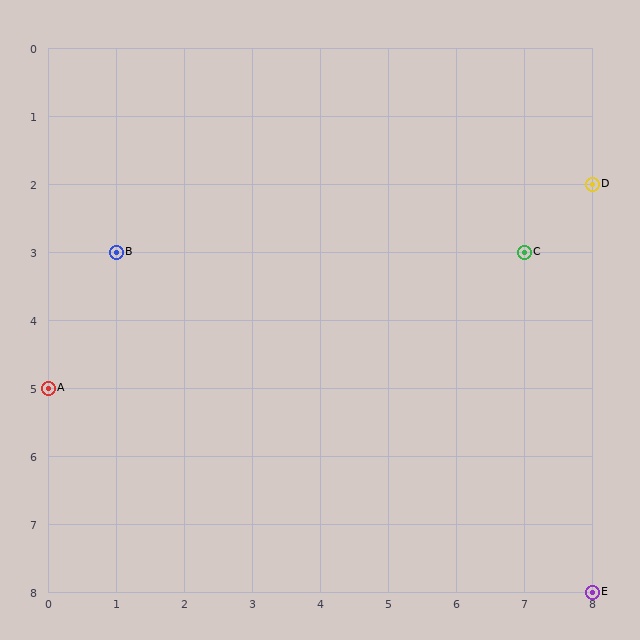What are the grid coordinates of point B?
Point B is at grid coordinates (1, 3).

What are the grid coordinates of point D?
Point D is at grid coordinates (8, 2).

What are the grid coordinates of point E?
Point E is at grid coordinates (8, 8).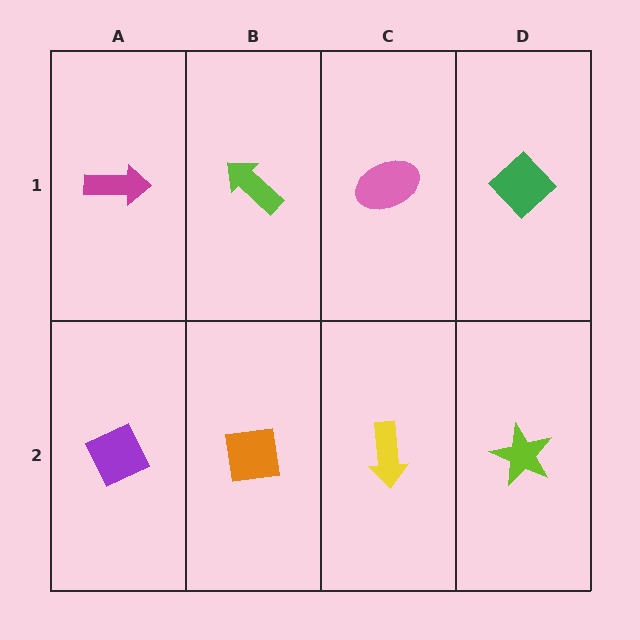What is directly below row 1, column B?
An orange square.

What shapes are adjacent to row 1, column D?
A lime star (row 2, column D), a pink ellipse (row 1, column C).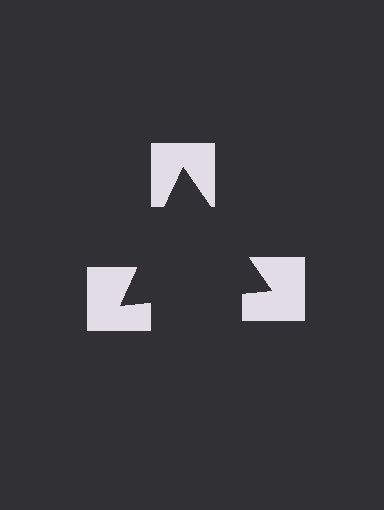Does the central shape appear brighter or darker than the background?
It typically appears slightly darker than the background, even though no actual brightness change is drawn.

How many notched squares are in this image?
There are 3 — one at each vertex of the illusory triangle.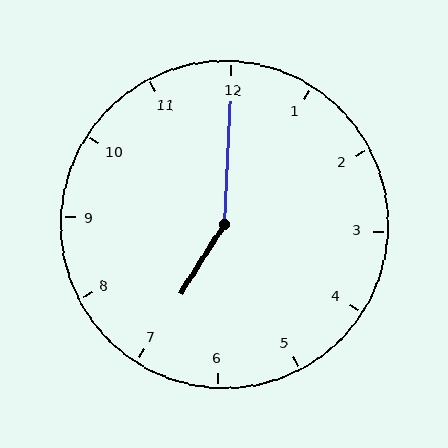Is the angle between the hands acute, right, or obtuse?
It is obtuse.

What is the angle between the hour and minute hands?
Approximately 150 degrees.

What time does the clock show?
7:00.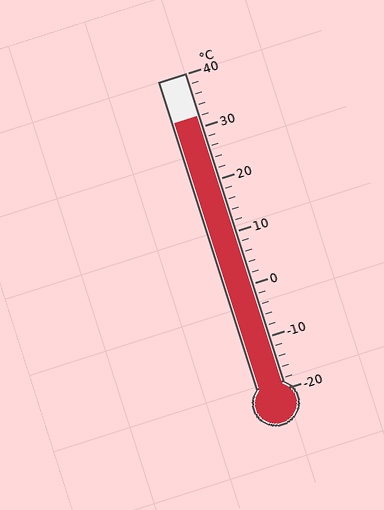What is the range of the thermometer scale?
The thermometer scale ranges from -20°C to 40°C.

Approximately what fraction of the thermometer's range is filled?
The thermometer is filled to approximately 85% of its range.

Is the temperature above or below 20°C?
The temperature is above 20°C.